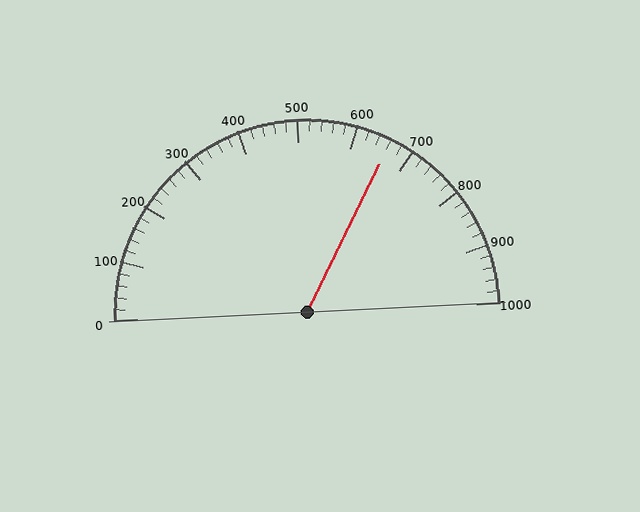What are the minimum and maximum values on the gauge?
The gauge ranges from 0 to 1000.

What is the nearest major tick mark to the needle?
The nearest major tick mark is 700.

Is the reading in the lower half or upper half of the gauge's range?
The reading is in the upper half of the range (0 to 1000).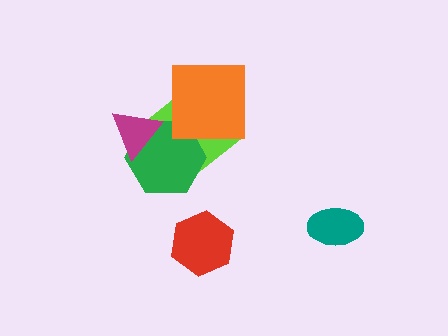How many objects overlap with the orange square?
1 object overlaps with the orange square.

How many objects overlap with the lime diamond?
3 objects overlap with the lime diamond.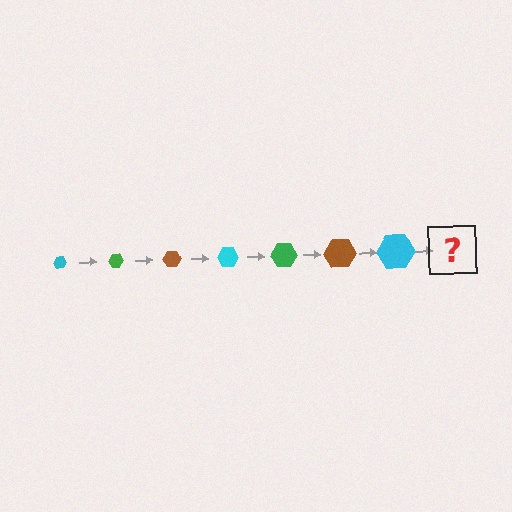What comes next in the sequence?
The next element should be a green hexagon, larger than the previous one.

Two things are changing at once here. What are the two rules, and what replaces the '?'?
The two rules are that the hexagon grows larger each step and the color cycles through cyan, green, and brown. The '?' should be a green hexagon, larger than the previous one.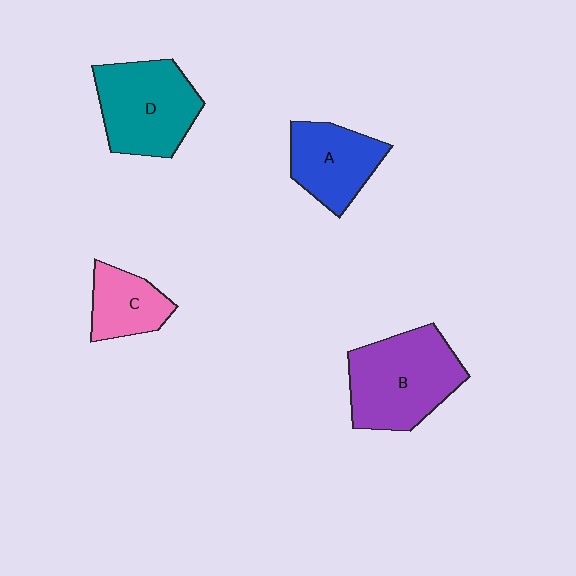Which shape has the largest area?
Shape B (purple).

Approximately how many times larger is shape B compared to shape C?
Approximately 2.0 times.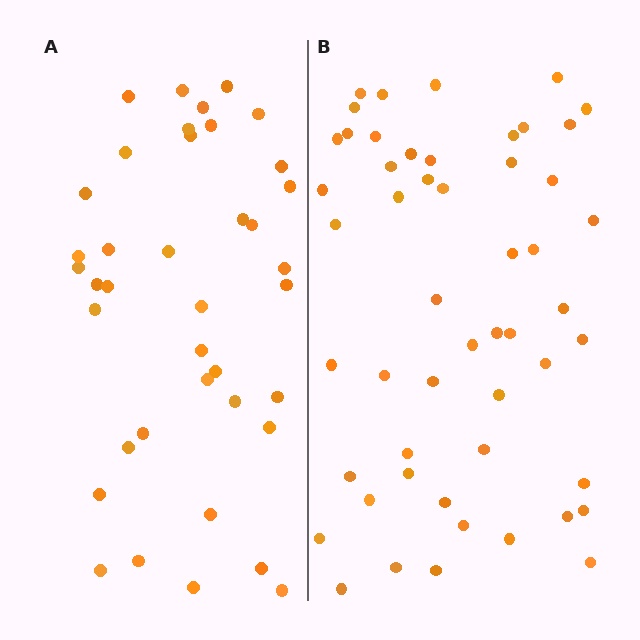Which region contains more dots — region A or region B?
Region B (the right region) has more dots.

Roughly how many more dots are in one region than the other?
Region B has approximately 15 more dots than region A.